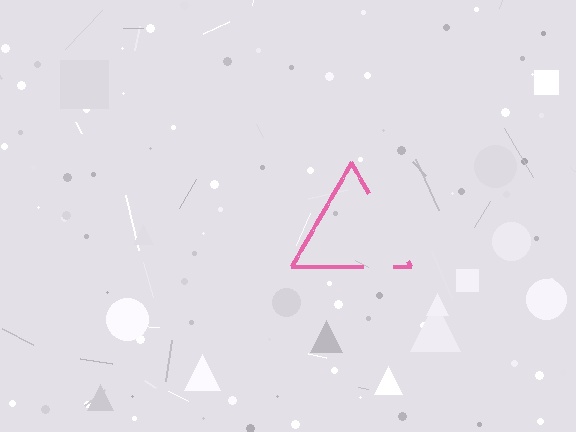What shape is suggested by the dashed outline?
The dashed outline suggests a triangle.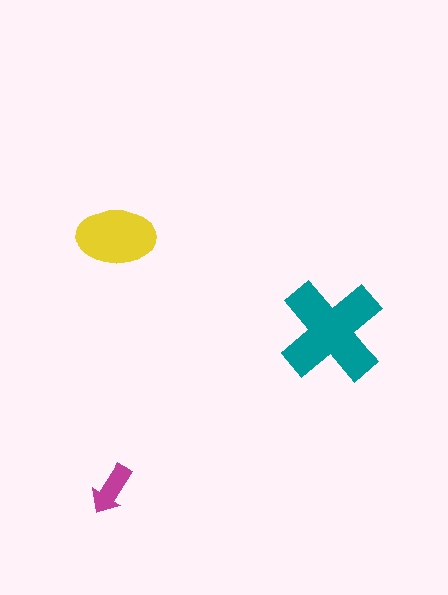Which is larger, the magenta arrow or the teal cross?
The teal cross.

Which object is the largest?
The teal cross.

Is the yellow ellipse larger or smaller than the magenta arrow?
Larger.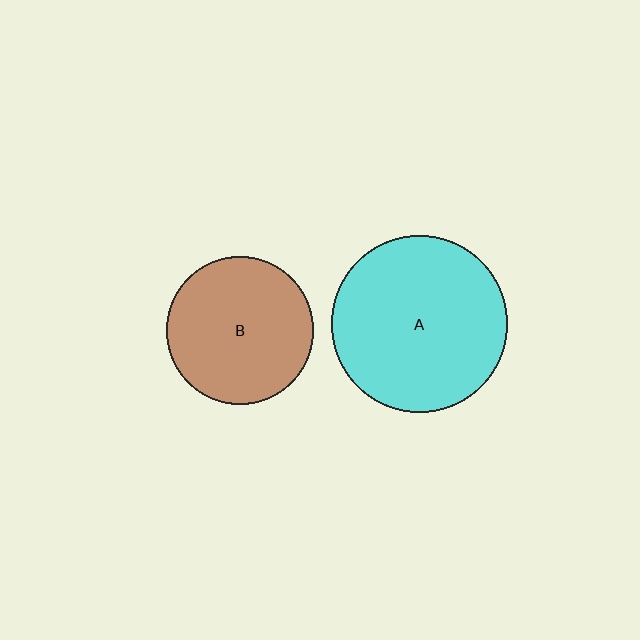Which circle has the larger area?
Circle A (cyan).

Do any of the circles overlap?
No, none of the circles overlap.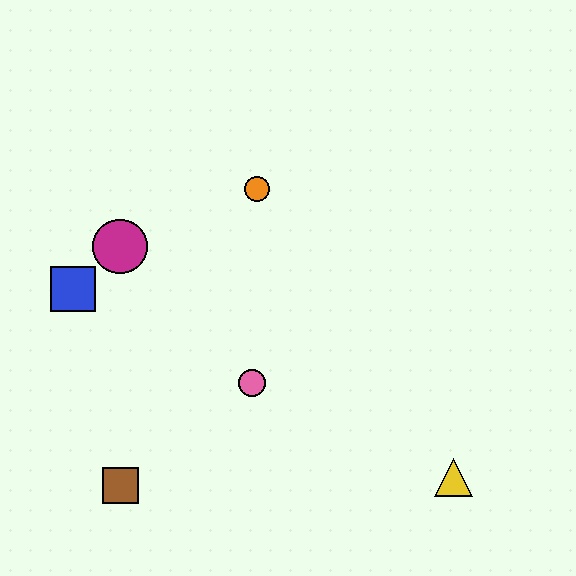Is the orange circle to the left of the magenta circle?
No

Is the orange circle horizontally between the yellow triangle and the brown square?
Yes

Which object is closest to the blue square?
The magenta circle is closest to the blue square.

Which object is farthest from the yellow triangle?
The blue square is farthest from the yellow triangle.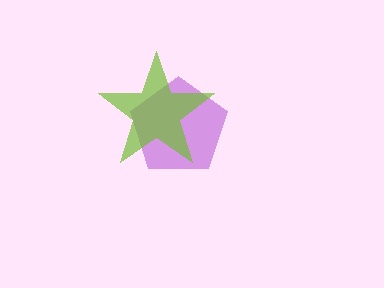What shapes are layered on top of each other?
The layered shapes are: a purple pentagon, a lime star.